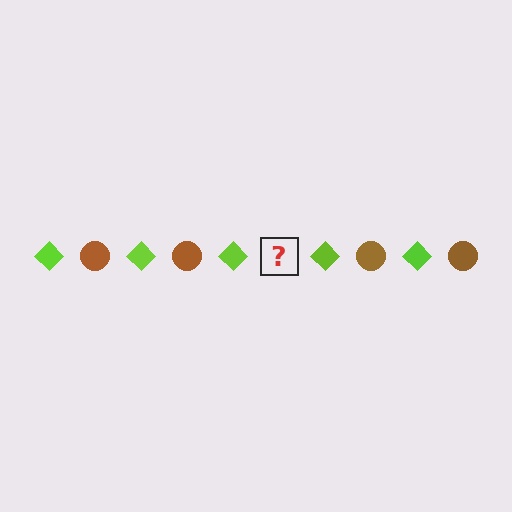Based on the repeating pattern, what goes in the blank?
The blank should be a brown circle.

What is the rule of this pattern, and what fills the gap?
The rule is that the pattern alternates between lime diamond and brown circle. The gap should be filled with a brown circle.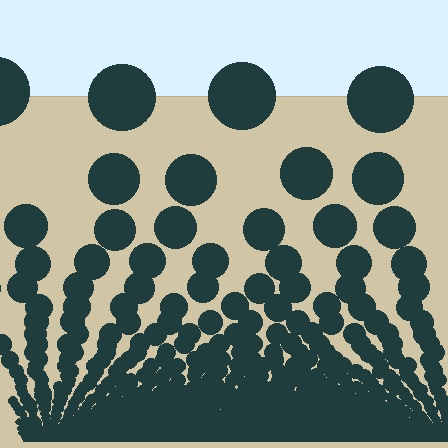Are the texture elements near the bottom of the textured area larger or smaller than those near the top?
Smaller. The gradient is inverted — elements near the bottom are smaller and denser.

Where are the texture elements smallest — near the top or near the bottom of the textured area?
Near the bottom.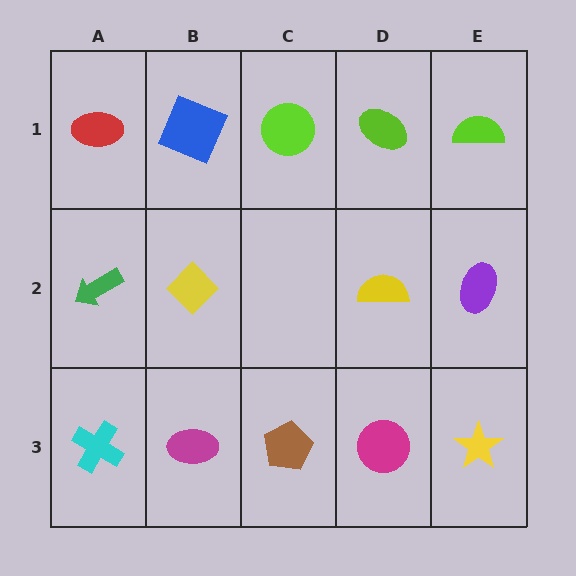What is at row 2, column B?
A yellow diamond.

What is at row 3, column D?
A magenta circle.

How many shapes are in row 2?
4 shapes.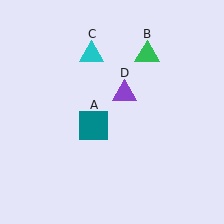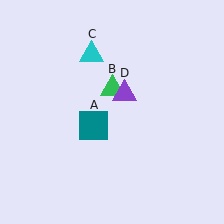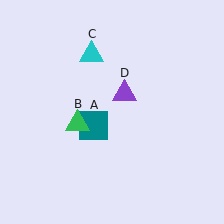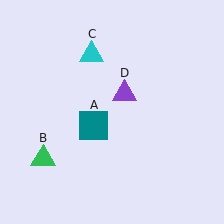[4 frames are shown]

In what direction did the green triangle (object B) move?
The green triangle (object B) moved down and to the left.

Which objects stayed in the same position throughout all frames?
Teal square (object A) and cyan triangle (object C) and purple triangle (object D) remained stationary.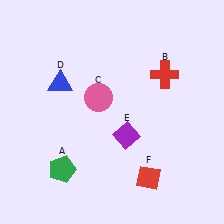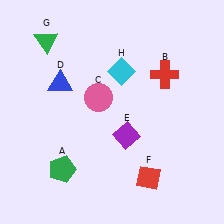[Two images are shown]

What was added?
A green triangle (G), a cyan diamond (H) were added in Image 2.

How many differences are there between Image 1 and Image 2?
There are 2 differences between the two images.